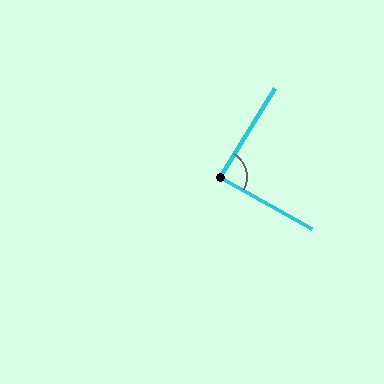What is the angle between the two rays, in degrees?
Approximately 87 degrees.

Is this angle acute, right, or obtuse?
It is approximately a right angle.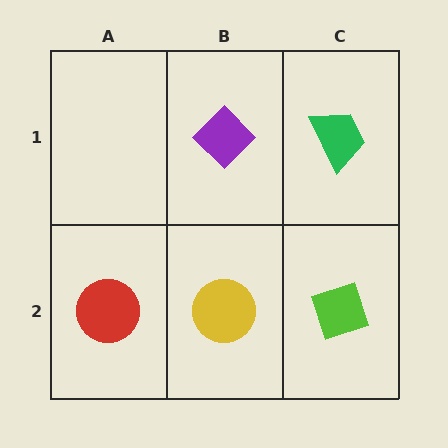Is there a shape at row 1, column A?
No, that cell is empty.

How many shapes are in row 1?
2 shapes.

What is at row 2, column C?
A lime diamond.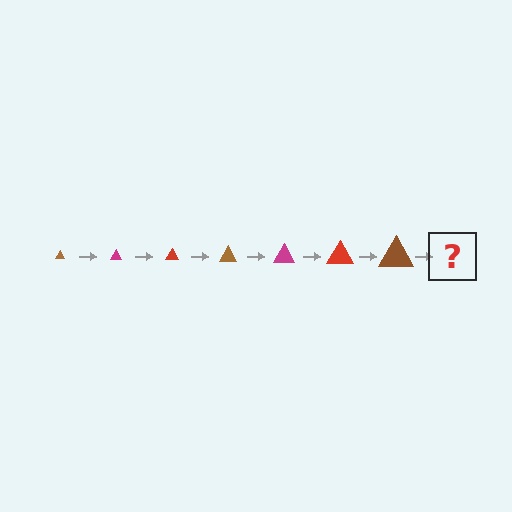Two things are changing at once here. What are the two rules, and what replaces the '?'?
The two rules are that the triangle grows larger each step and the color cycles through brown, magenta, and red. The '?' should be a magenta triangle, larger than the previous one.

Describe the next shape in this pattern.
It should be a magenta triangle, larger than the previous one.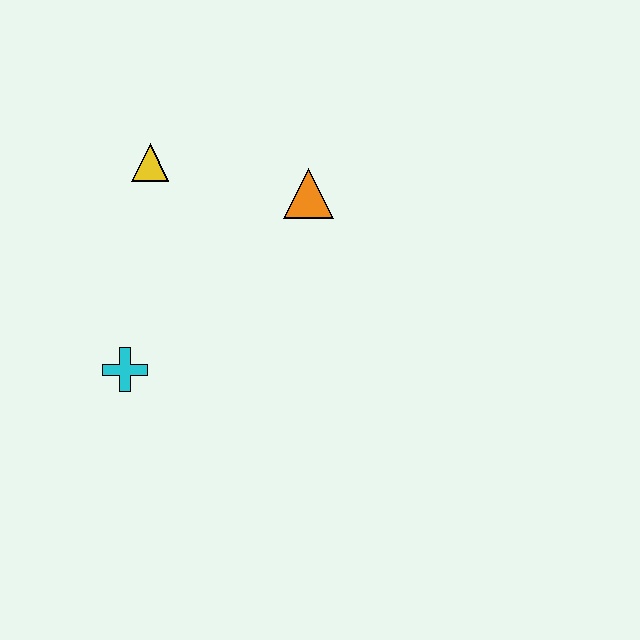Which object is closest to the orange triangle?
The yellow triangle is closest to the orange triangle.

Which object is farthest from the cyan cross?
The orange triangle is farthest from the cyan cross.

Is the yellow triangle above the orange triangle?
Yes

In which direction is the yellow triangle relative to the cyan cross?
The yellow triangle is above the cyan cross.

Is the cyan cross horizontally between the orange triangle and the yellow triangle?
No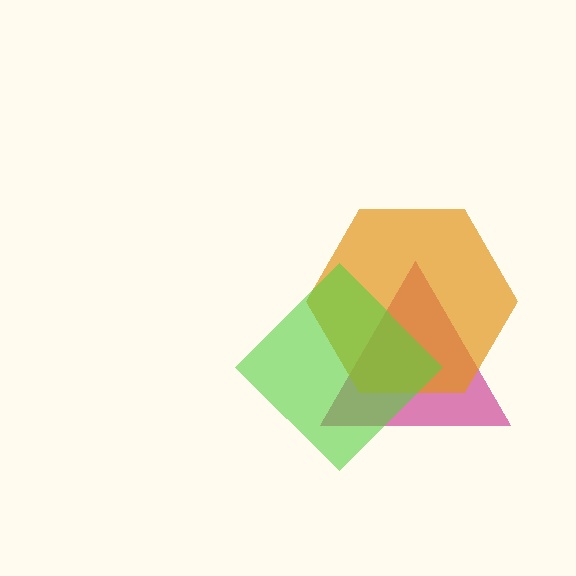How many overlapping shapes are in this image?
There are 3 overlapping shapes in the image.